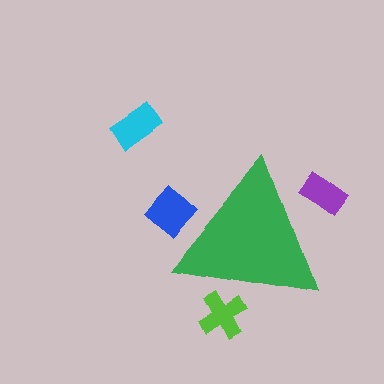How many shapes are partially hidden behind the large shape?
3 shapes are partially hidden.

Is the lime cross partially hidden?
Yes, the lime cross is partially hidden behind the green triangle.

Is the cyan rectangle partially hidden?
No, the cyan rectangle is fully visible.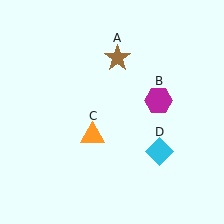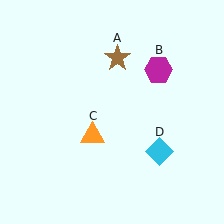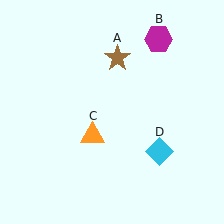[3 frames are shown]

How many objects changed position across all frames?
1 object changed position: magenta hexagon (object B).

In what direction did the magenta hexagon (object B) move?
The magenta hexagon (object B) moved up.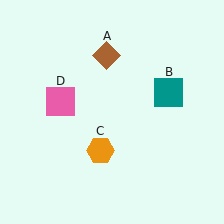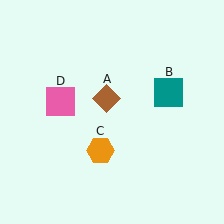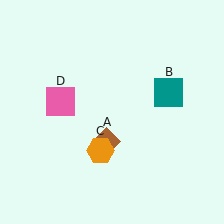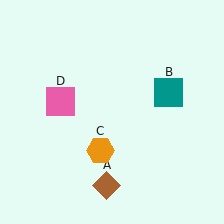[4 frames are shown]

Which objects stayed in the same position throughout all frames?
Teal square (object B) and orange hexagon (object C) and pink square (object D) remained stationary.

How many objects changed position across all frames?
1 object changed position: brown diamond (object A).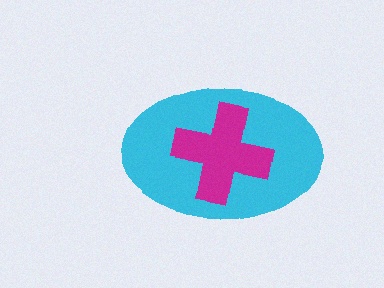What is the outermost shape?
The cyan ellipse.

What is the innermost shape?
The magenta cross.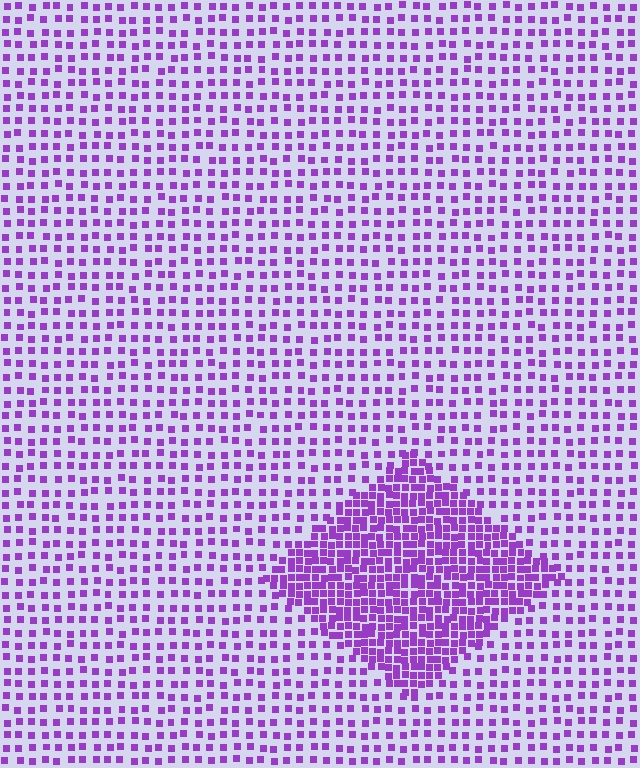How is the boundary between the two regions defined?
The boundary is defined by a change in element density (approximately 2.4x ratio). All elements are the same color, size, and shape.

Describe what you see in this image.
The image contains small purple elements arranged at two different densities. A diamond-shaped region is visible where the elements are more densely packed than the surrounding area.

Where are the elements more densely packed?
The elements are more densely packed inside the diamond boundary.